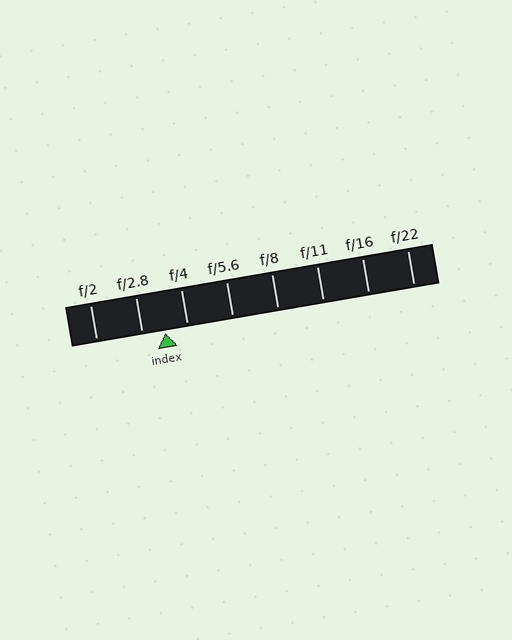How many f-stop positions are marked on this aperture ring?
There are 8 f-stop positions marked.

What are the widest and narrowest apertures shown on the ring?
The widest aperture shown is f/2 and the narrowest is f/22.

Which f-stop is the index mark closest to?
The index mark is closest to f/4.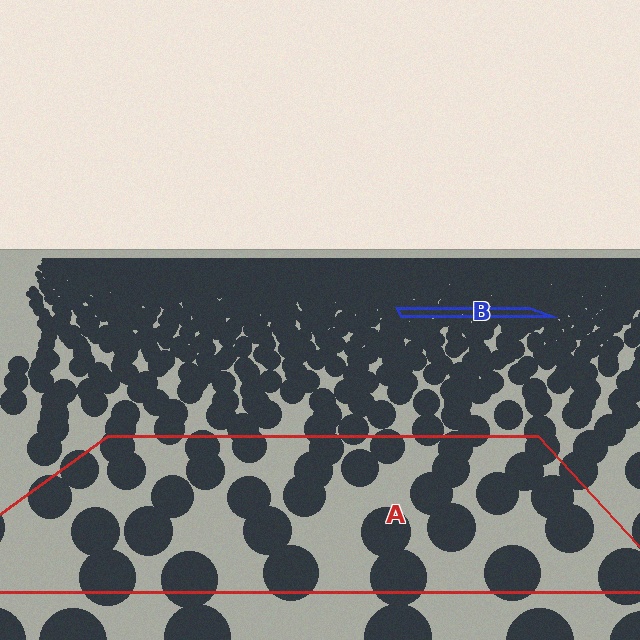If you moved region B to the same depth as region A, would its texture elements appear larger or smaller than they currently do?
They would appear larger. At a closer depth, the same texture elements are projected at a bigger on-screen size.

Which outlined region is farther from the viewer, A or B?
Region B is farther from the viewer — the texture elements inside it appear smaller and more densely packed.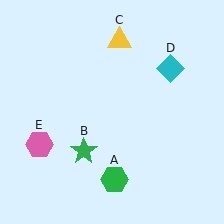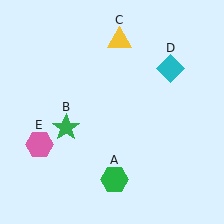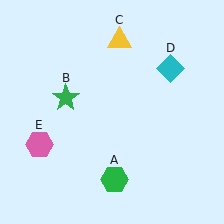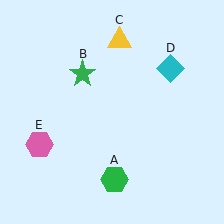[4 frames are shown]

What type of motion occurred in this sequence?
The green star (object B) rotated clockwise around the center of the scene.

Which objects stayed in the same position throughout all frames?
Green hexagon (object A) and yellow triangle (object C) and cyan diamond (object D) and pink hexagon (object E) remained stationary.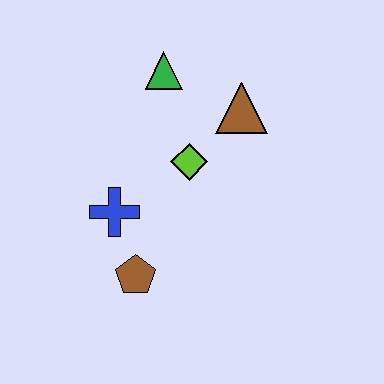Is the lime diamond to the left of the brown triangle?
Yes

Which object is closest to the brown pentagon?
The blue cross is closest to the brown pentagon.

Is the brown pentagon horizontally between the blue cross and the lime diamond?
Yes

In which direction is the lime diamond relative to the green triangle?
The lime diamond is below the green triangle.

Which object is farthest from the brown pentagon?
The green triangle is farthest from the brown pentagon.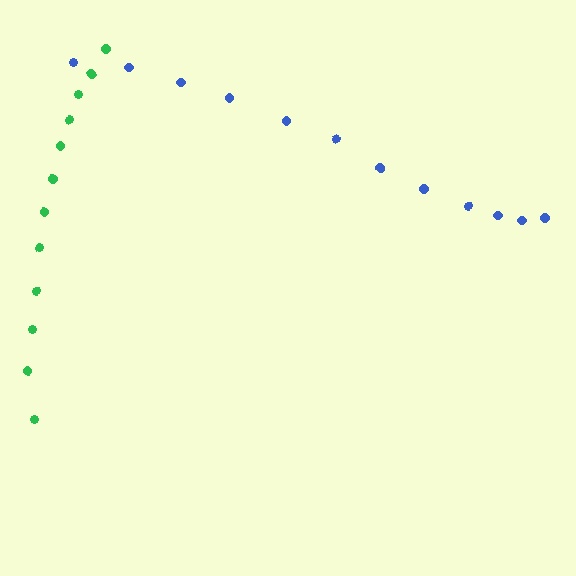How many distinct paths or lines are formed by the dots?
There are 2 distinct paths.